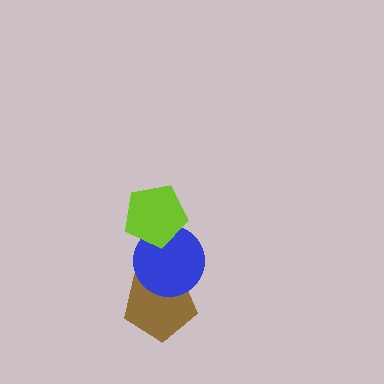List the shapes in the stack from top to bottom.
From top to bottom: the lime pentagon, the blue circle, the brown pentagon.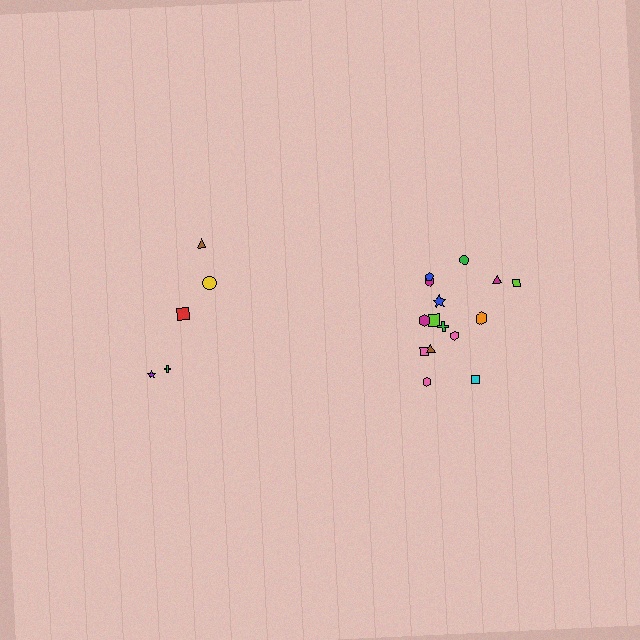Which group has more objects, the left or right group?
The right group.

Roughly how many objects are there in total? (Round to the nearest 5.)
Roughly 20 objects in total.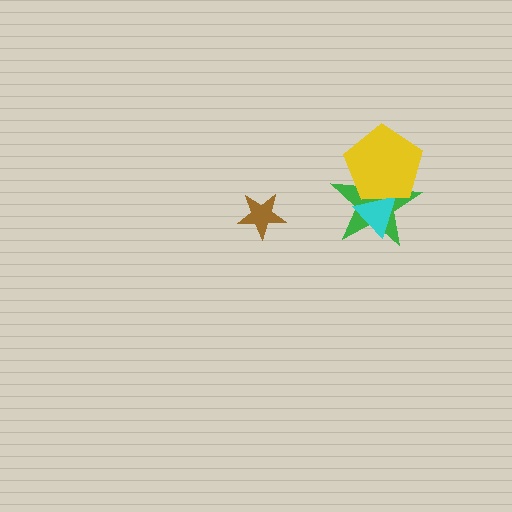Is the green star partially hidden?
Yes, it is partially covered by another shape.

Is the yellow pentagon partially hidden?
No, no other shape covers it.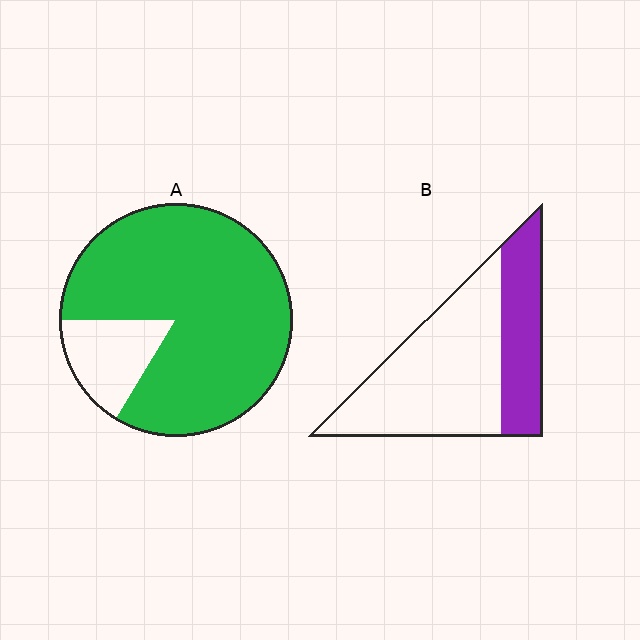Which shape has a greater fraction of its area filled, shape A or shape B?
Shape A.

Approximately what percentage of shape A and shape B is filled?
A is approximately 85% and B is approximately 30%.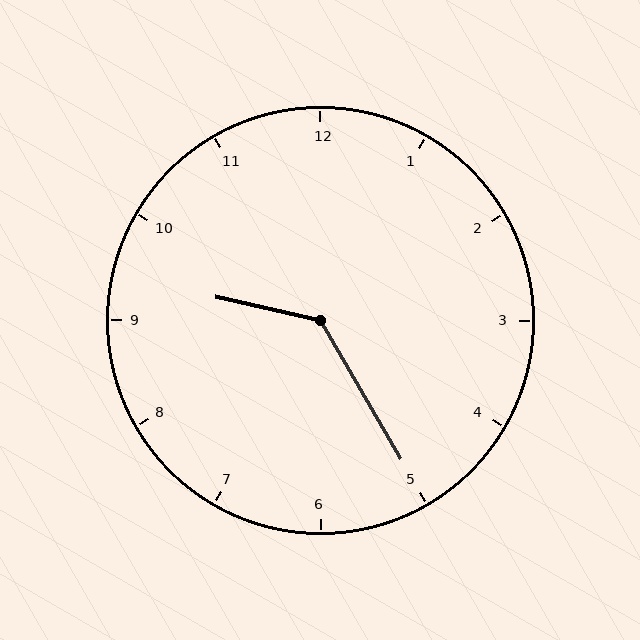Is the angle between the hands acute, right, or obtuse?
It is obtuse.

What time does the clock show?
9:25.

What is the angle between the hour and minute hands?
Approximately 132 degrees.